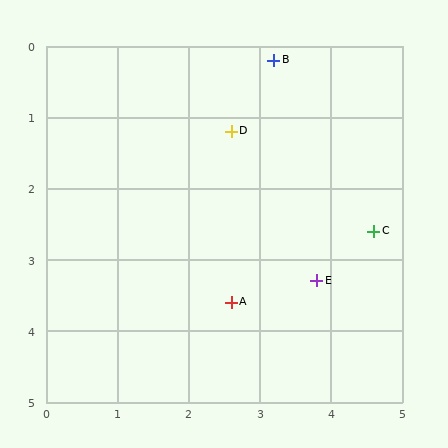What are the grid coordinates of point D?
Point D is at approximately (2.6, 1.2).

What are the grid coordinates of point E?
Point E is at approximately (3.8, 3.3).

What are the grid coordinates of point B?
Point B is at approximately (3.2, 0.2).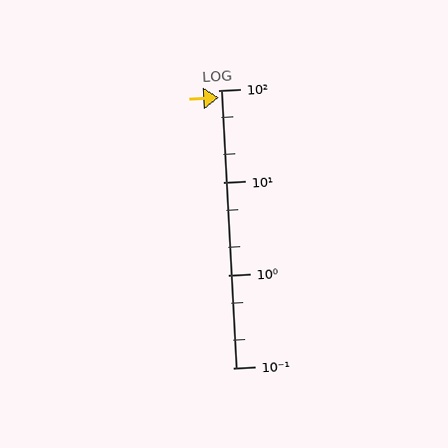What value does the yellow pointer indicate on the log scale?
The pointer indicates approximately 83.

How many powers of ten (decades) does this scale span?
The scale spans 3 decades, from 0.1 to 100.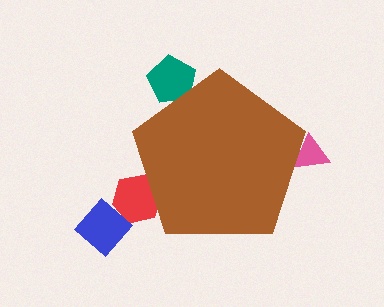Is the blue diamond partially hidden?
No, the blue diamond is fully visible.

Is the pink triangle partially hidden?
Yes, the pink triangle is partially hidden behind the brown pentagon.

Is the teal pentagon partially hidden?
Yes, the teal pentagon is partially hidden behind the brown pentagon.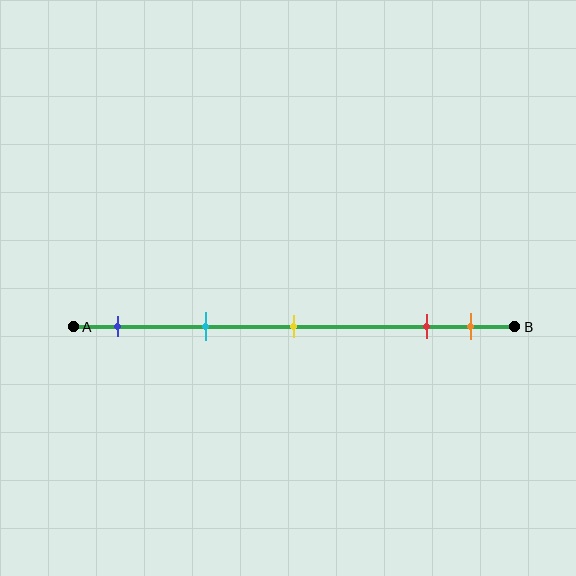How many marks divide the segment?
There are 5 marks dividing the segment.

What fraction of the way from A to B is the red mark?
The red mark is approximately 80% (0.8) of the way from A to B.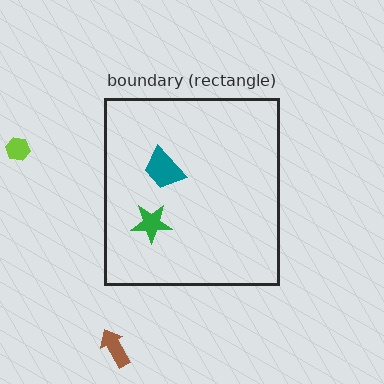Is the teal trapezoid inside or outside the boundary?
Inside.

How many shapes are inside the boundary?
2 inside, 2 outside.